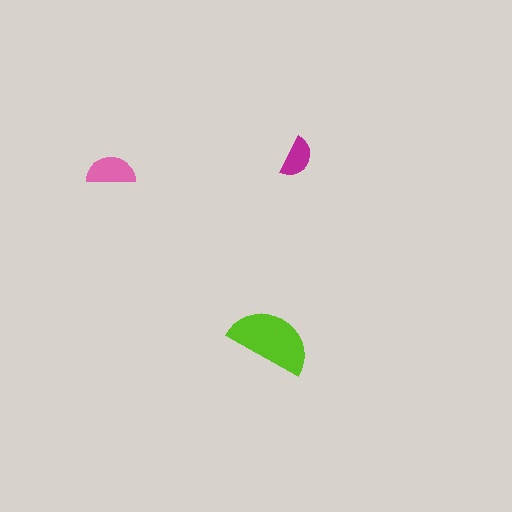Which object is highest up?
The magenta semicircle is topmost.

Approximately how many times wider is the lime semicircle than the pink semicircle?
About 1.5 times wider.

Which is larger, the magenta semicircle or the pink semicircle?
The pink one.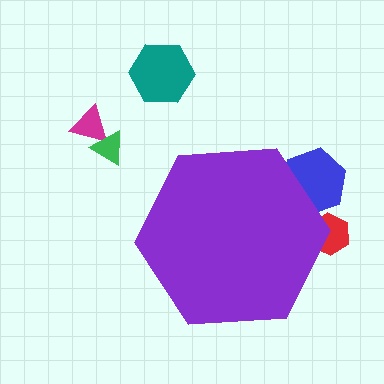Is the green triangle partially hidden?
No, the green triangle is fully visible.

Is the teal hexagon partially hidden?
No, the teal hexagon is fully visible.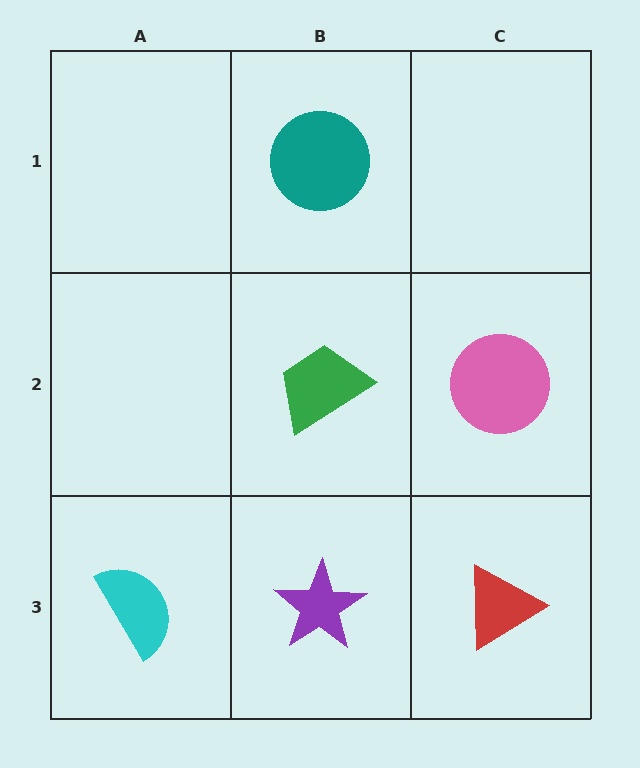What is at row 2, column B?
A green trapezoid.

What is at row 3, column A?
A cyan semicircle.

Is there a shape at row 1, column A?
No, that cell is empty.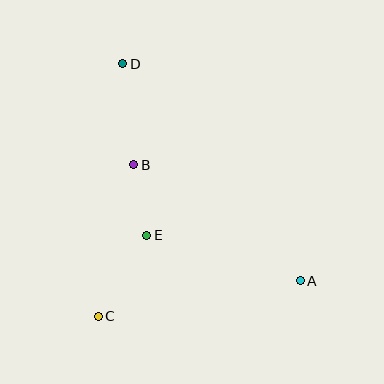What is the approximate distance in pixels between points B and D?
The distance between B and D is approximately 102 pixels.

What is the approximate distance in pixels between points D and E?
The distance between D and E is approximately 173 pixels.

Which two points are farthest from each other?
Points A and D are farthest from each other.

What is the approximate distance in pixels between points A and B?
The distance between A and B is approximately 203 pixels.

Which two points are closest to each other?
Points B and E are closest to each other.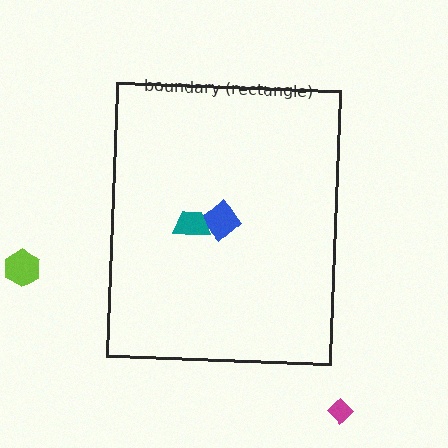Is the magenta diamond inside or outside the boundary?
Outside.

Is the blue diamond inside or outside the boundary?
Inside.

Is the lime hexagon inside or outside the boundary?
Outside.